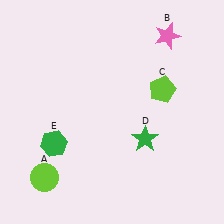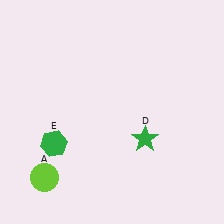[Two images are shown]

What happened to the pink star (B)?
The pink star (B) was removed in Image 2. It was in the top-right area of Image 1.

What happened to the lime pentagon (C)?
The lime pentagon (C) was removed in Image 2. It was in the top-right area of Image 1.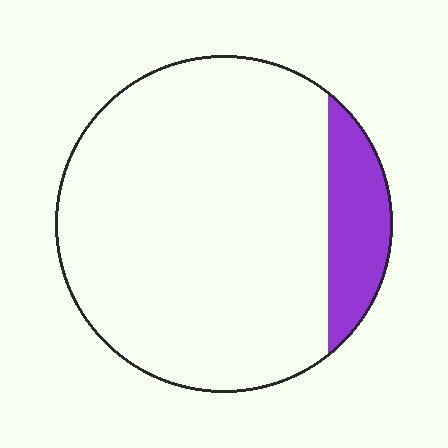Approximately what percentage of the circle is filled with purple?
Approximately 15%.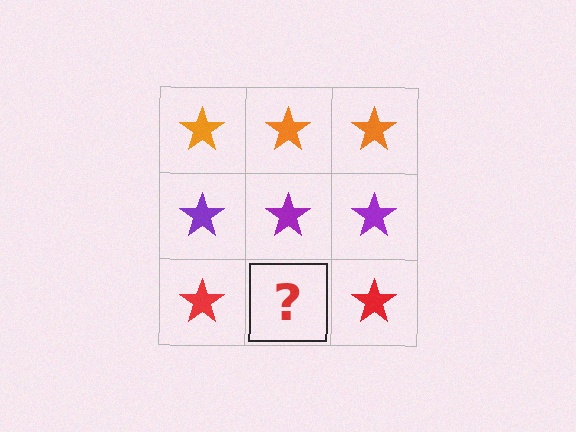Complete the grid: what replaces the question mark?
The question mark should be replaced with a red star.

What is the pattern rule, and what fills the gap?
The rule is that each row has a consistent color. The gap should be filled with a red star.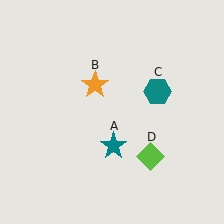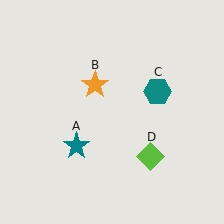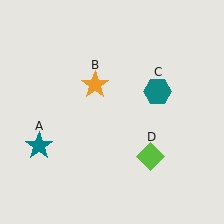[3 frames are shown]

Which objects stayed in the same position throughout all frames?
Orange star (object B) and teal hexagon (object C) and lime diamond (object D) remained stationary.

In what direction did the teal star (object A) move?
The teal star (object A) moved left.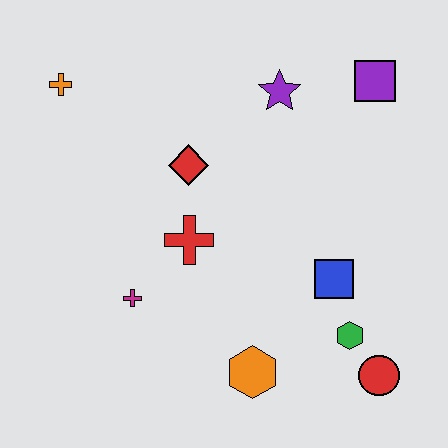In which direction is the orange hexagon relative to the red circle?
The orange hexagon is to the left of the red circle.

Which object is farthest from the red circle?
The orange cross is farthest from the red circle.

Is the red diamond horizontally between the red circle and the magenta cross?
Yes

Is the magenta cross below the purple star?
Yes